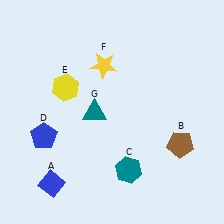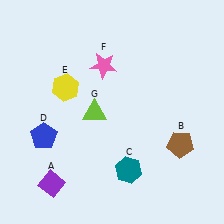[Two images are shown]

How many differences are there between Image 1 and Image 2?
There are 3 differences between the two images.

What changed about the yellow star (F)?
In Image 1, F is yellow. In Image 2, it changed to pink.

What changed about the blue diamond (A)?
In Image 1, A is blue. In Image 2, it changed to purple.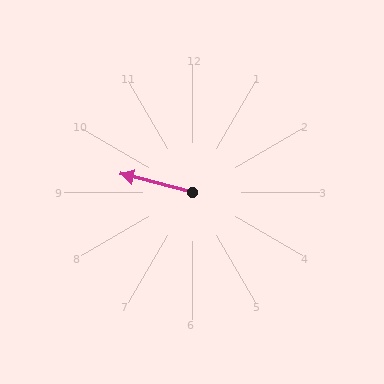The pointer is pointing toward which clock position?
Roughly 9 o'clock.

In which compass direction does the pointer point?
West.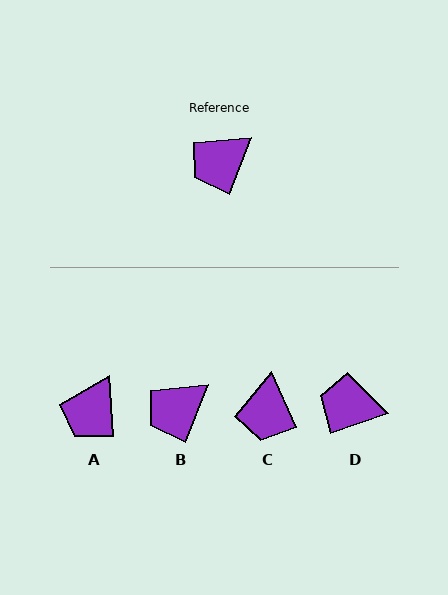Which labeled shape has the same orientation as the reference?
B.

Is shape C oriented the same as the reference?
No, it is off by about 46 degrees.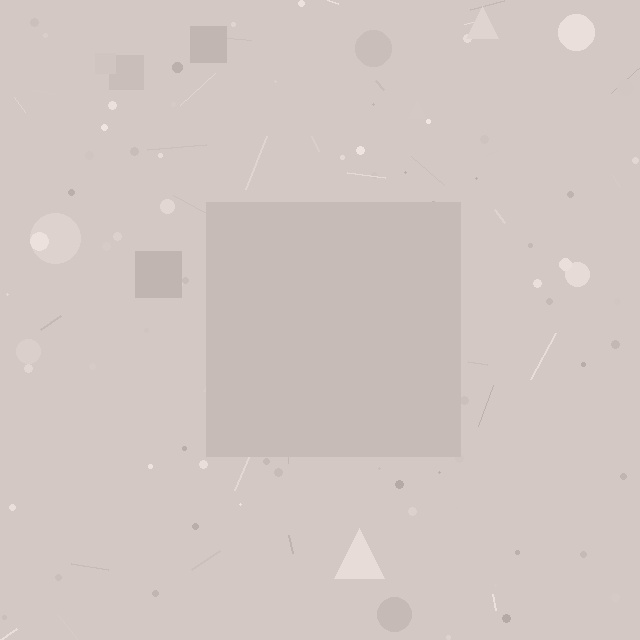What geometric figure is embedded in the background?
A square is embedded in the background.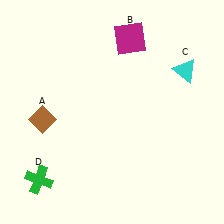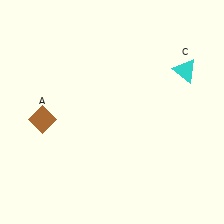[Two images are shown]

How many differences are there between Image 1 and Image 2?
There are 2 differences between the two images.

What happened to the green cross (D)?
The green cross (D) was removed in Image 2. It was in the bottom-left area of Image 1.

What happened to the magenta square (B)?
The magenta square (B) was removed in Image 2. It was in the top-right area of Image 1.